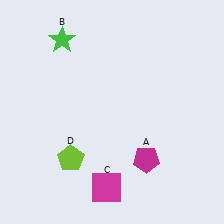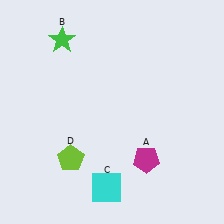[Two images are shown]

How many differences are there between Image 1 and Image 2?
There is 1 difference between the two images.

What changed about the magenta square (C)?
In Image 1, C is magenta. In Image 2, it changed to cyan.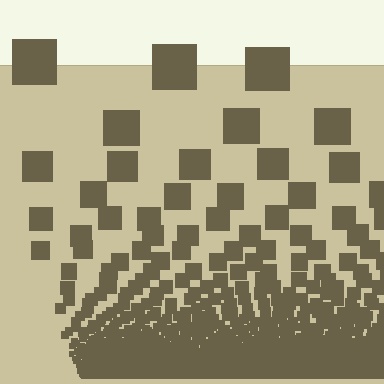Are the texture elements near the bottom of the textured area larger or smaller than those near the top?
Smaller. The gradient is inverted — elements near the bottom are smaller and denser.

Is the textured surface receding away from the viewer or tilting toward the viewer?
The surface appears to tilt toward the viewer. Texture elements get larger and sparser toward the top.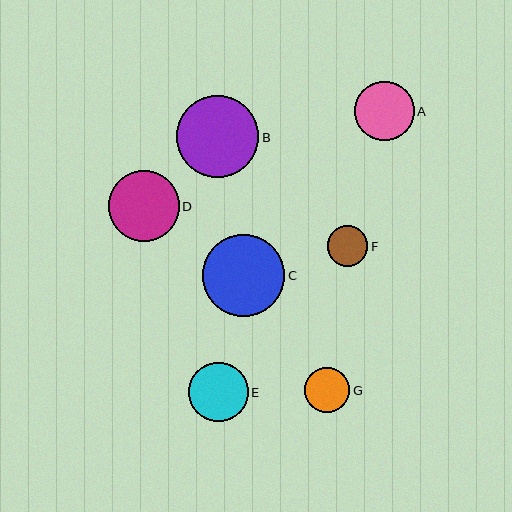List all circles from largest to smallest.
From largest to smallest: B, C, D, E, A, G, F.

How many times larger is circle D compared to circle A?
Circle D is approximately 1.2 times the size of circle A.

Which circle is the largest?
Circle B is the largest with a size of approximately 83 pixels.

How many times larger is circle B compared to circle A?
Circle B is approximately 1.4 times the size of circle A.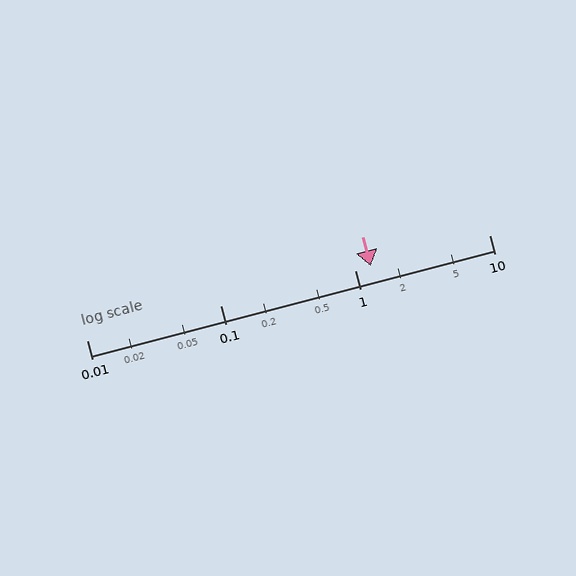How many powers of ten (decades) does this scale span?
The scale spans 3 decades, from 0.01 to 10.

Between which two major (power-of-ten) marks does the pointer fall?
The pointer is between 1 and 10.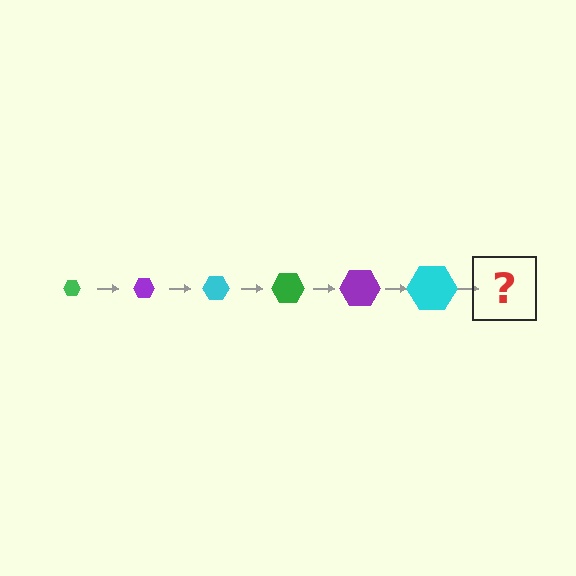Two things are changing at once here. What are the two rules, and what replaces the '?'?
The two rules are that the hexagon grows larger each step and the color cycles through green, purple, and cyan. The '?' should be a green hexagon, larger than the previous one.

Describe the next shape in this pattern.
It should be a green hexagon, larger than the previous one.